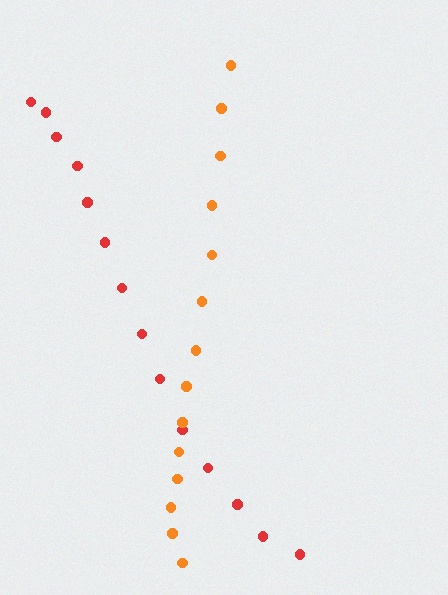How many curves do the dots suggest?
There are 2 distinct paths.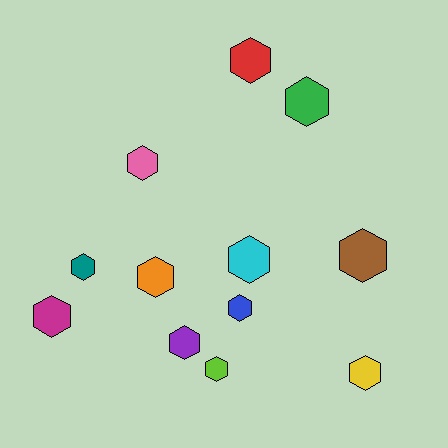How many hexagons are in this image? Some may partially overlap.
There are 12 hexagons.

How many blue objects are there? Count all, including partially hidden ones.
There is 1 blue object.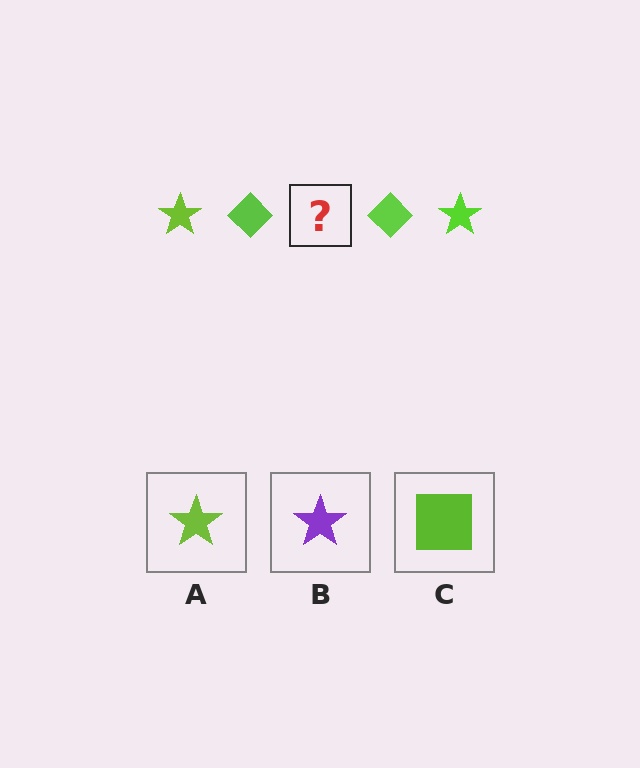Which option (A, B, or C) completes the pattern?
A.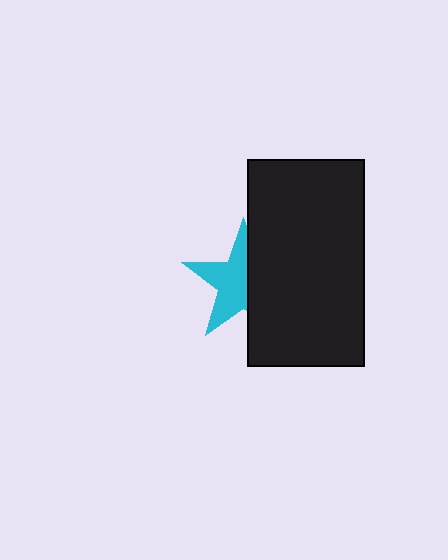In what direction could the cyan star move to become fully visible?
The cyan star could move left. That would shift it out from behind the black rectangle entirely.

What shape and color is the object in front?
The object in front is a black rectangle.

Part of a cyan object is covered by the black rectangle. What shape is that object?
It is a star.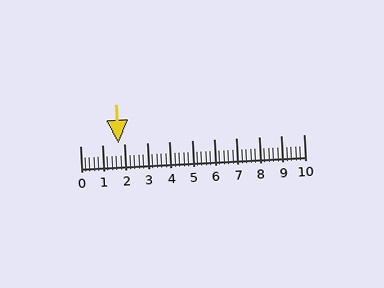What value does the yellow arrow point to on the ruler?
The yellow arrow points to approximately 1.7.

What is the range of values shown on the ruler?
The ruler shows values from 0 to 10.